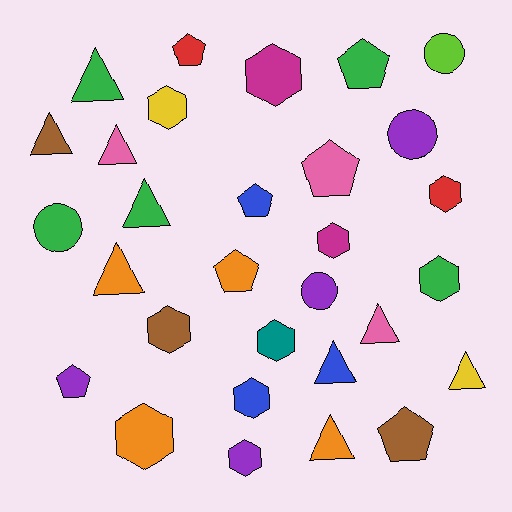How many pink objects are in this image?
There are 3 pink objects.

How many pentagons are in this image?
There are 7 pentagons.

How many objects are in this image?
There are 30 objects.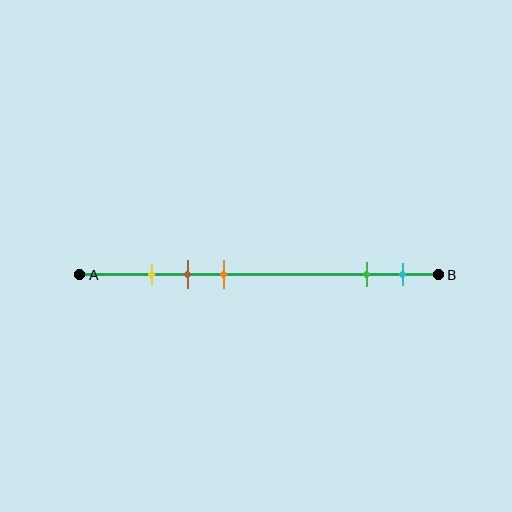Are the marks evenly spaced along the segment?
No, the marks are not evenly spaced.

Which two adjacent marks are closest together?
The yellow and brown marks are the closest adjacent pair.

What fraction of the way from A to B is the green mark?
The green mark is approximately 80% (0.8) of the way from A to B.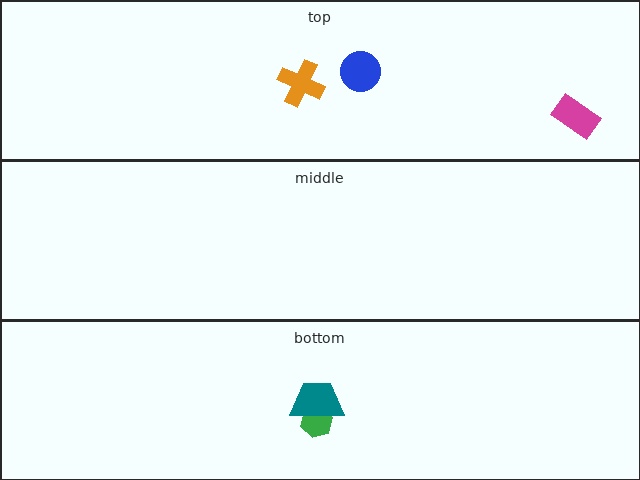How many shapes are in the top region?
3.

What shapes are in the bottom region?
The green hexagon, the teal trapezoid.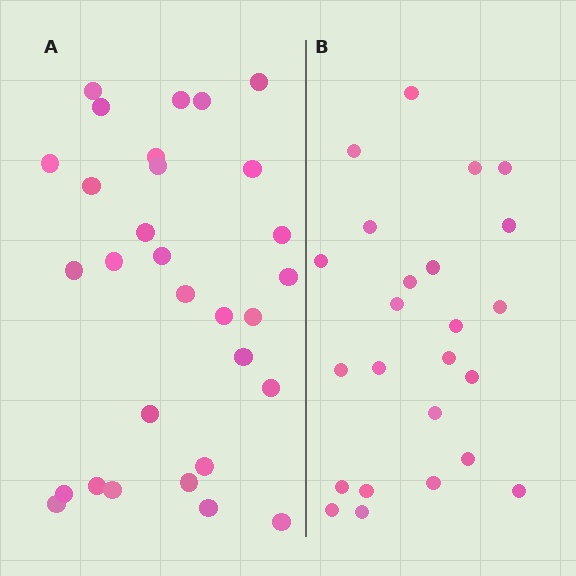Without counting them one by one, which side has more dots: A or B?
Region A (the left region) has more dots.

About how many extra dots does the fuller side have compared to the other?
Region A has about 6 more dots than region B.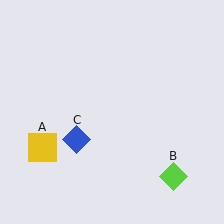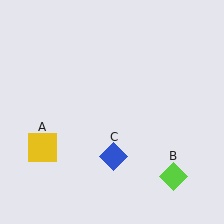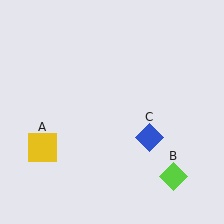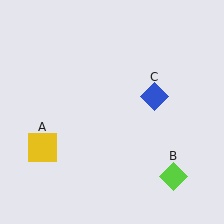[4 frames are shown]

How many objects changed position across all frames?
1 object changed position: blue diamond (object C).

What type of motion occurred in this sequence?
The blue diamond (object C) rotated counterclockwise around the center of the scene.